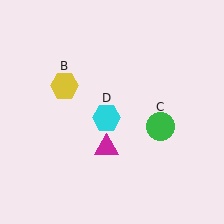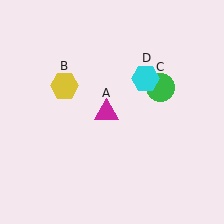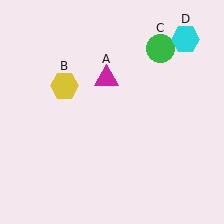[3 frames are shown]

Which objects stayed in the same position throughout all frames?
Yellow hexagon (object B) remained stationary.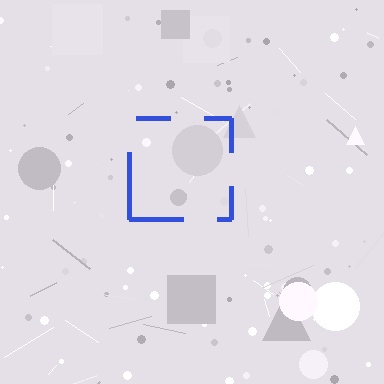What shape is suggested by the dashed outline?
The dashed outline suggests a square.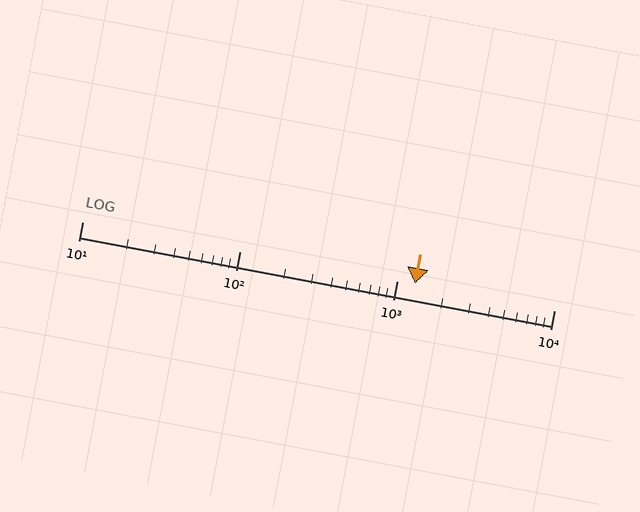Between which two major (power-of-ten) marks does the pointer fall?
The pointer is between 1000 and 10000.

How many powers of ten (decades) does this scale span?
The scale spans 3 decades, from 10 to 10000.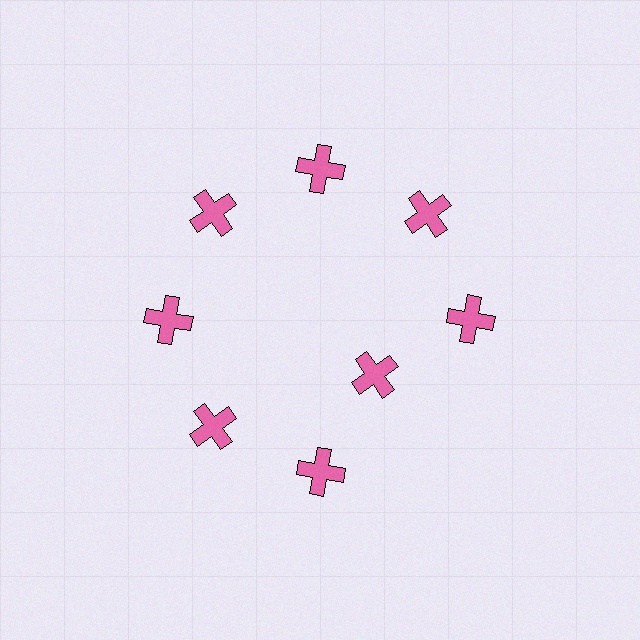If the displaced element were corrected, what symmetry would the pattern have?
It would have 8-fold rotational symmetry — the pattern would map onto itself every 45 degrees.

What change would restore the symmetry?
The symmetry would be restored by moving it outward, back onto the ring so that all 8 crosses sit at equal angles and equal distance from the center.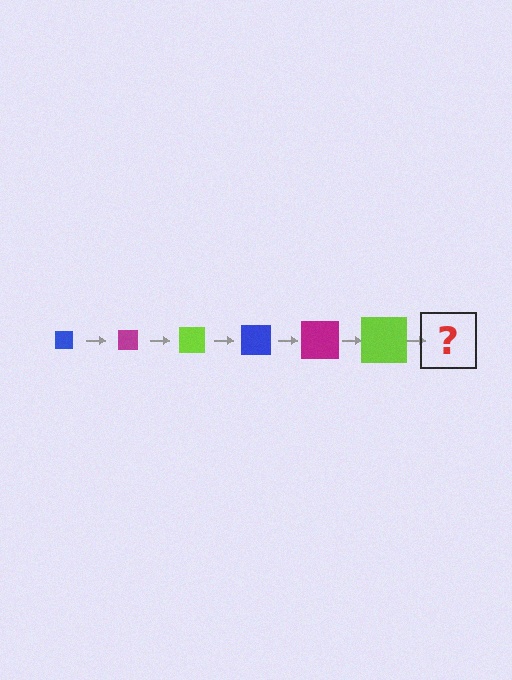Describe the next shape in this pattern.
It should be a blue square, larger than the previous one.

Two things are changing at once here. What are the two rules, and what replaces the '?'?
The two rules are that the square grows larger each step and the color cycles through blue, magenta, and lime. The '?' should be a blue square, larger than the previous one.